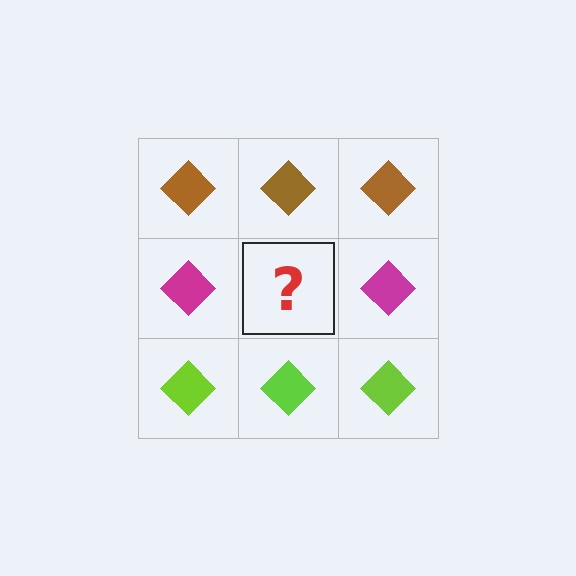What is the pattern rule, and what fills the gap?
The rule is that each row has a consistent color. The gap should be filled with a magenta diamond.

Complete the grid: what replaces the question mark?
The question mark should be replaced with a magenta diamond.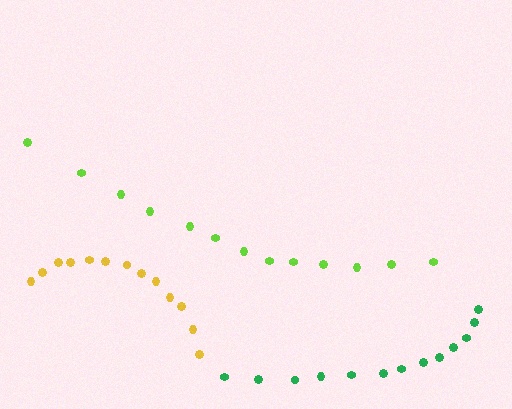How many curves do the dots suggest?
There are 3 distinct paths.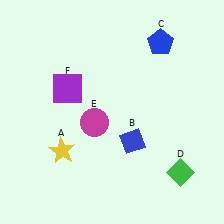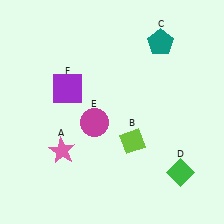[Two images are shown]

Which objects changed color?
A changed from yellow to pink. B changed from blue to lime. C changed from blue to teal.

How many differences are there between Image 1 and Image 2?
There are 3 differences between the two images.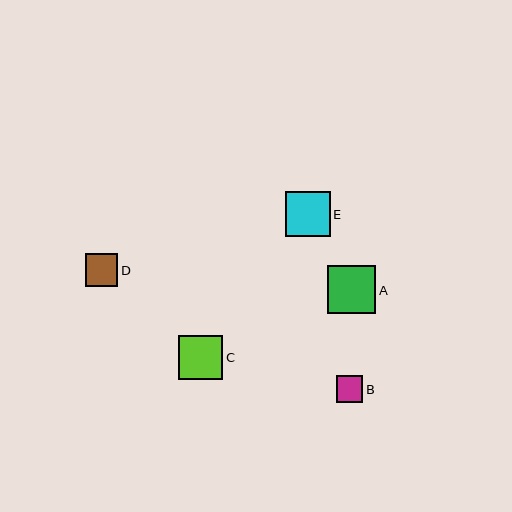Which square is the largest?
Square A is the largest with a size of approximately 48 pixels.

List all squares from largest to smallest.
From largest to smallest: A, E, C, D, B.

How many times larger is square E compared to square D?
Square E is approximately 1.4 times the size of square D.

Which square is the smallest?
Square B is the smallest with a size of approximately 26 pixels.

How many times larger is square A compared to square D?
Square A is approximately 1.5 times the size of square D.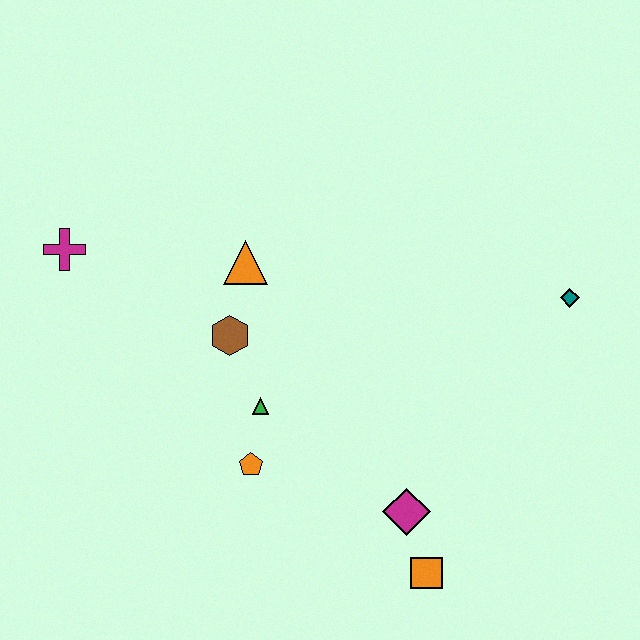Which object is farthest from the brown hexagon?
The teal diamond is farthest from the brown hexagon.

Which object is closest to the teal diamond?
The magenta diamond is closest to the teal diamond.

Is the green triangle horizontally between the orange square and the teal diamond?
No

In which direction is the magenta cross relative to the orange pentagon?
The magenta cross is above the orange pentagon.